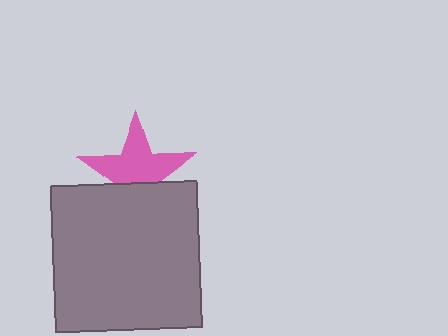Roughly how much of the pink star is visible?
About half of it is visible (roughly 64%).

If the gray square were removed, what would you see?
You would see the complete pink star.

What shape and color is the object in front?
The object in front is a gray square.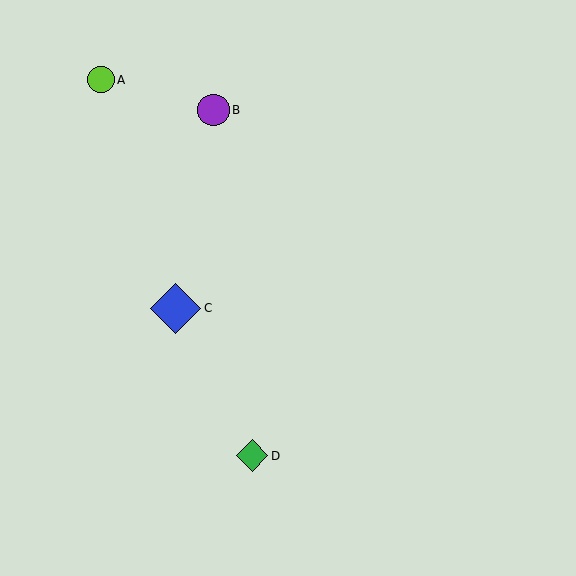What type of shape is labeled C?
Shape C is a blue diamond.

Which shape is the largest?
The blue diamond (labeled C) is the largest.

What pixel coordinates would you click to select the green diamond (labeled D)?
Click at (252, 456) to select the green diamond D.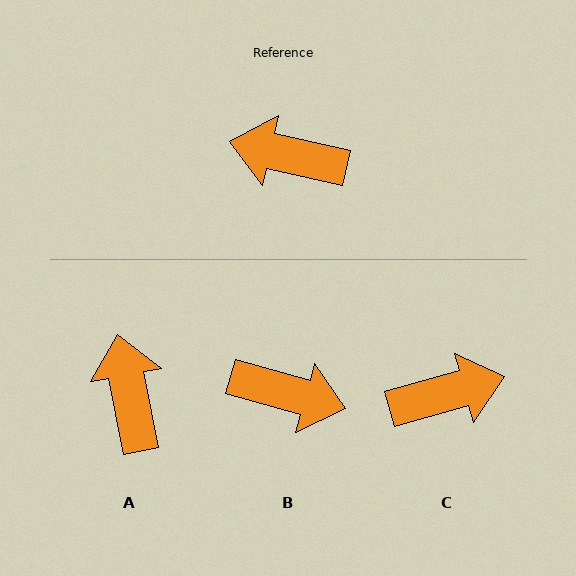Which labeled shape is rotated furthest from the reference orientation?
B, about 177 degrees away.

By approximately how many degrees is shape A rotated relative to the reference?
Approximately 66 degrees clockwise.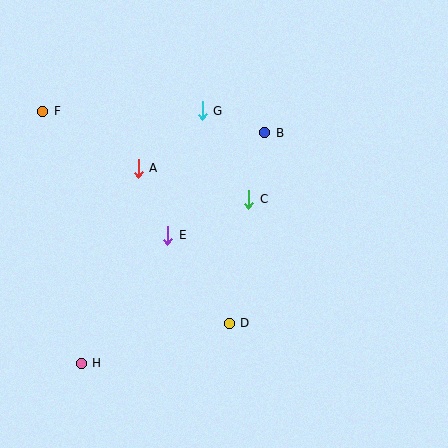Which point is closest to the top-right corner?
Point B is closest to the top-right corner.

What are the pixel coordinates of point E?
Point E is at (168, 235).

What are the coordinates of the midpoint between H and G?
The midpoint between H and G is at (142, 237).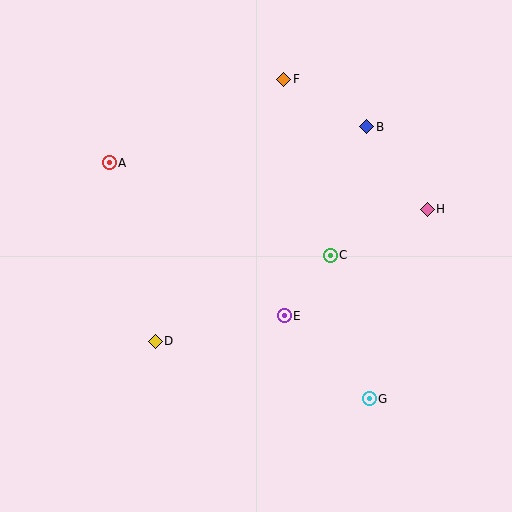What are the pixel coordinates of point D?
Point D is at (155, 341).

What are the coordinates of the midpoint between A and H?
The midpoint between A and H is at (268, 186).